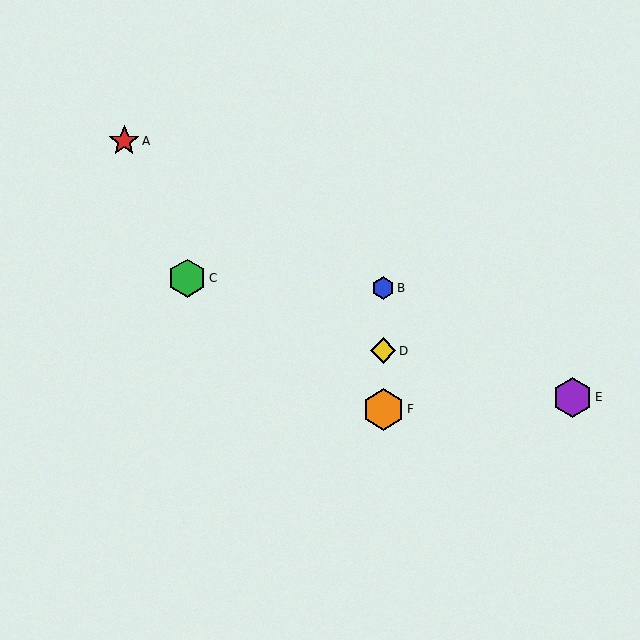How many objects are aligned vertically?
3 objects (B, D, F) are aligned vertically.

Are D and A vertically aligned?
No, D is at x≈383 and A is at x≈124.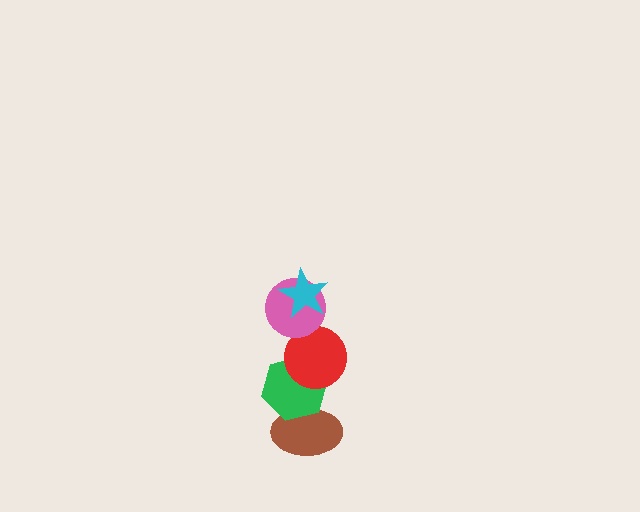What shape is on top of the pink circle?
The cyan star is on top of the pink circle.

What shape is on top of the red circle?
The pink circle is on top of the red circle.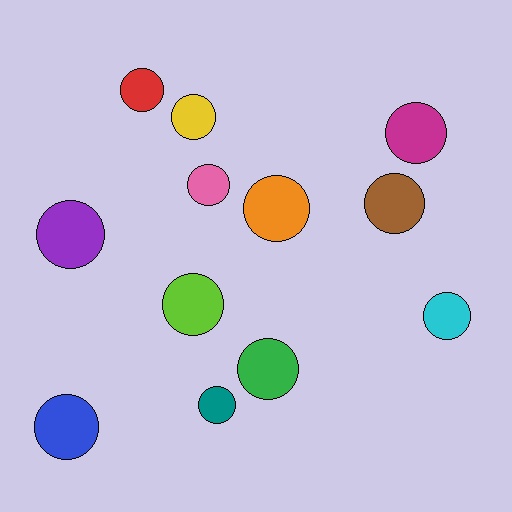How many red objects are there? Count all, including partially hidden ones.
There is 1 red object.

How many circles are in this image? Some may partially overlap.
There are 12 circles.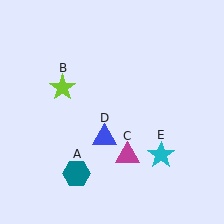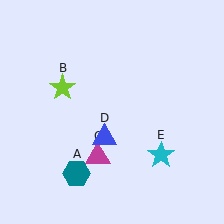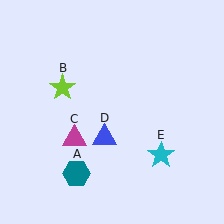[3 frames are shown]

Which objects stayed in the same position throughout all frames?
Teal hexagon (object A) and lime star (object B) and blue triangle (object D) and cyan star (object E) remained stationary.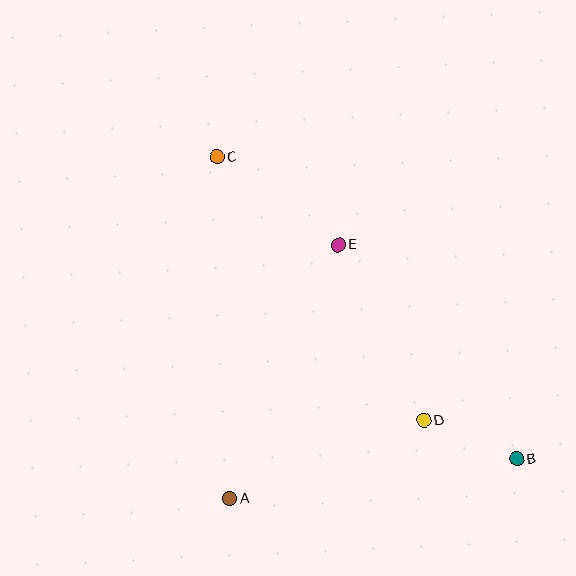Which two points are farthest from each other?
Points B and C are farthest from each other.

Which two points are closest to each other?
Points B and D are closest to each other.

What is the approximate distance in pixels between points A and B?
The distance between A and B is approximately 290 pixels.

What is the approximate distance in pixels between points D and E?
The distance between D and E is approximately 195 pixels.